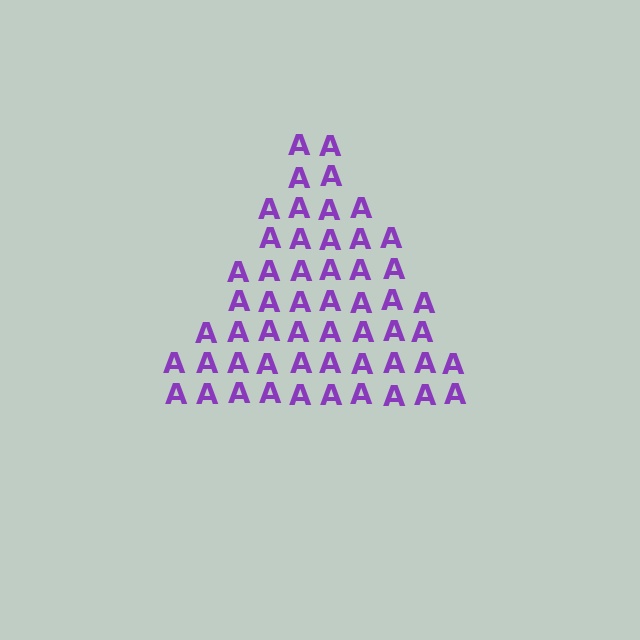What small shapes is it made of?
It is made of small letter A's.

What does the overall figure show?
The overall figure shows a triangle.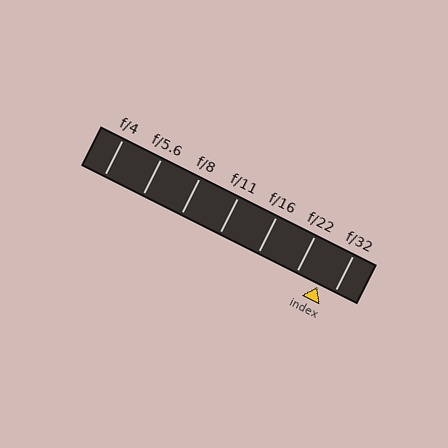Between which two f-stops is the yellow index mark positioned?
The index mark is between f/22 and f/32.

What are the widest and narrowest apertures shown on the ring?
The widest aperture shown is f/4 and the narrowest is f/32.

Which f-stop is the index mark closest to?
The index mark is closest to f/32.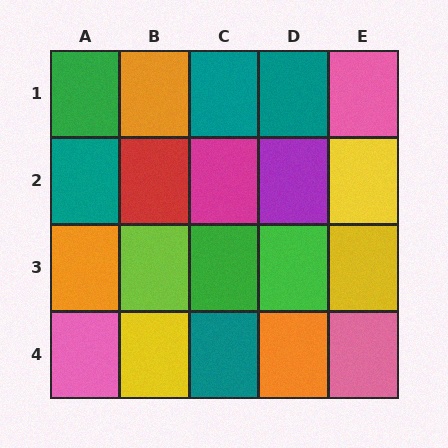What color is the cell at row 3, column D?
Green.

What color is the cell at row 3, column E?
Yellow.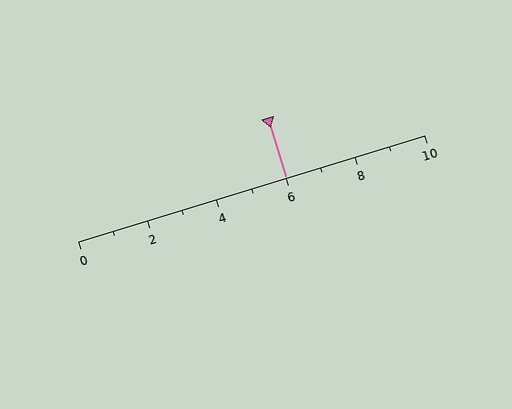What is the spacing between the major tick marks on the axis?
The major ticks are spaced 2 apart.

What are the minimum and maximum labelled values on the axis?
The axis runs from 0 to 10.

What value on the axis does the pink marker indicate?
The marker indicates approximately 6.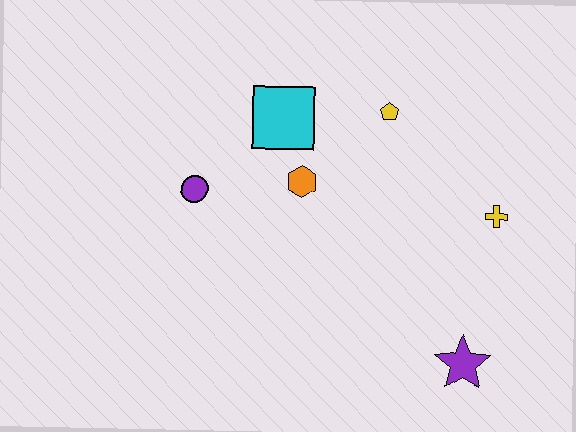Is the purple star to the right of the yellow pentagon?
Yes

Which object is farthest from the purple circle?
The purple star is farthest from the purple circle.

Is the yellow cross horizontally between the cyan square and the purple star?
No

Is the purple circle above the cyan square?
No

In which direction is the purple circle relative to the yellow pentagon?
The purple circle is to the left of the yellow pentagon.